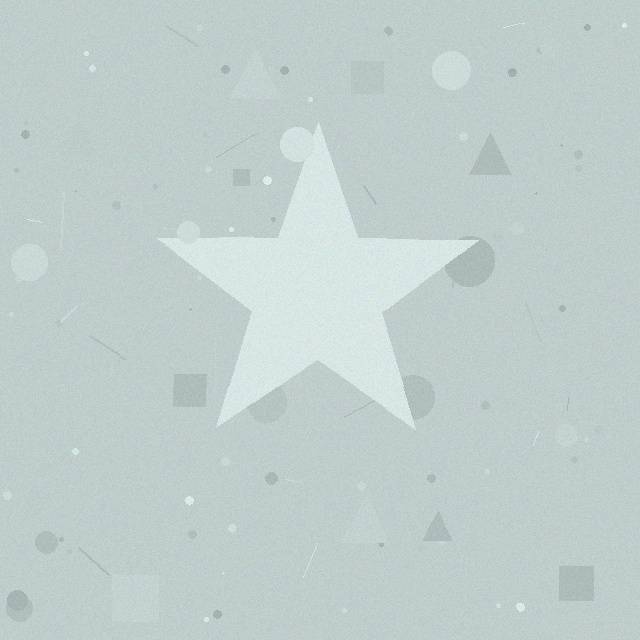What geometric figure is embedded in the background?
A star is embedded in the background.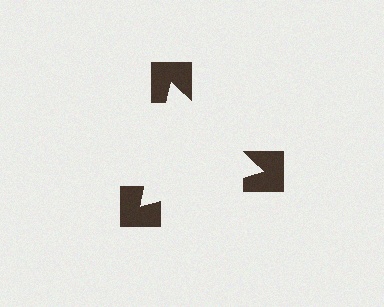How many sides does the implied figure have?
3 sides.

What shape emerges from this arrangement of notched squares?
An illusory triangle — its edges are inferred from the aligned wedge cuts in the notched squares, not physically drawn.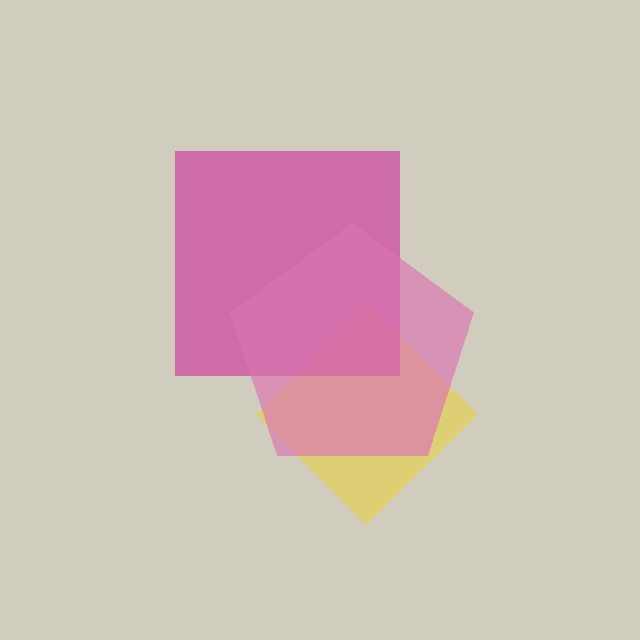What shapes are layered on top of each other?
The layered shapes are: a yellow diamond, a magenta square, a pink pentagon.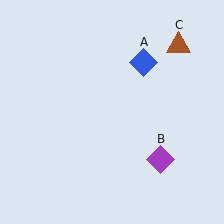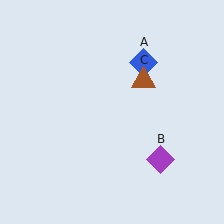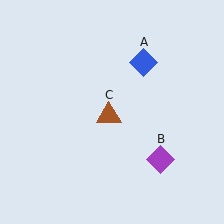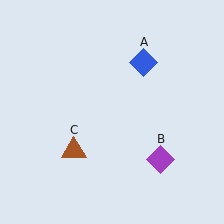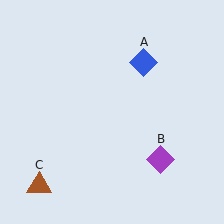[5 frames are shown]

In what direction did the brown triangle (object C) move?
The brown triangle (object C) moved down and to the left.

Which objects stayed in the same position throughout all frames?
Blue diamond (object A) and purple diamond (object B) remained stationary.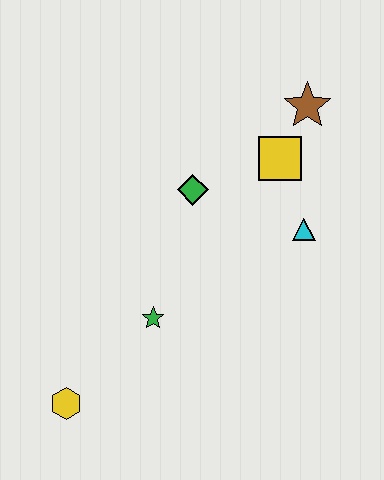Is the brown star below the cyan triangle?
No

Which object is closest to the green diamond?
The yellow square is closest to the green diamond.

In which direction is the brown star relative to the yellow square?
The brown star is above the yellow square.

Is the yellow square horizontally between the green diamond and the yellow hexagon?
No